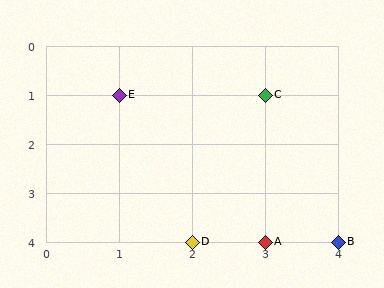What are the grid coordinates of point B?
Point B is at grid coordinates (4, 4).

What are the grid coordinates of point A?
Point A is at grid coordinates (3, 4).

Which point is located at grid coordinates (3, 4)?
Point A is at (3, 4).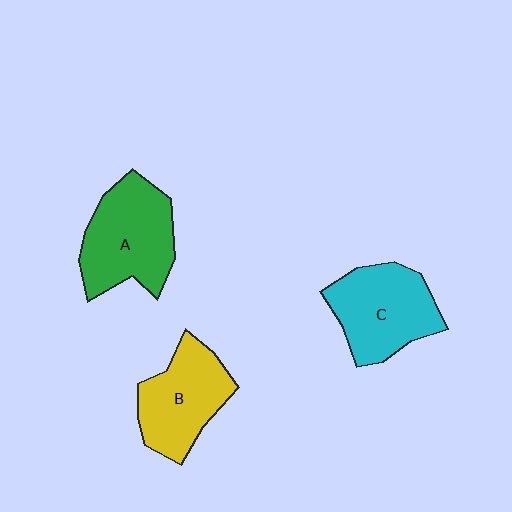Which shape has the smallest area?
Shape B (yellow).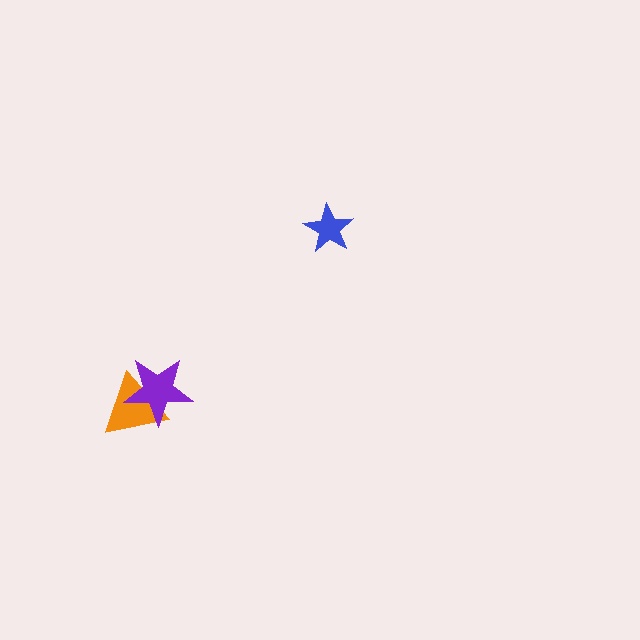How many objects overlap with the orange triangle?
1 object overlaps with the orange triangle.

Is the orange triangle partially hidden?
Yes, it is partially covered by another shape.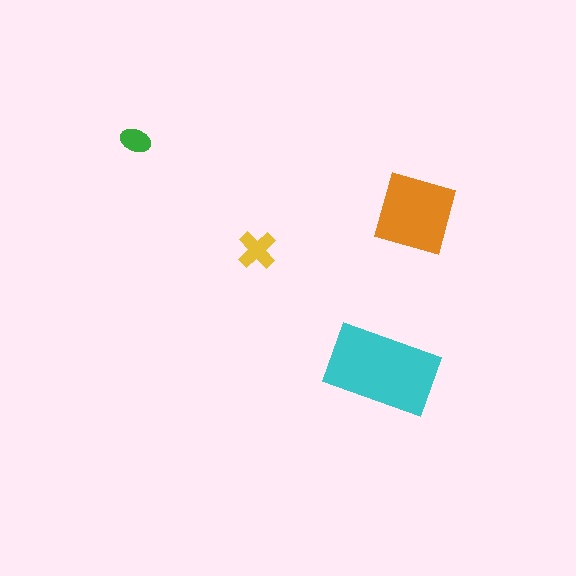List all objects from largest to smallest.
The cyan rectangle, the orange diamond, the yellow cross, the green ellipse.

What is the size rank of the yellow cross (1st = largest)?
3rd.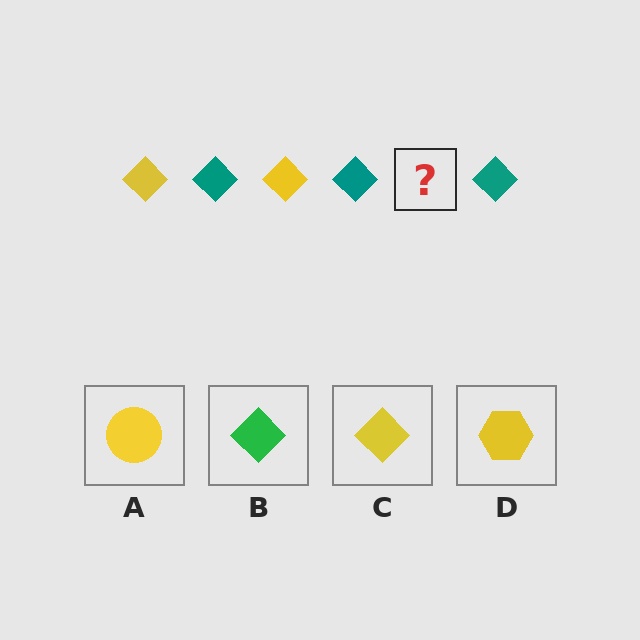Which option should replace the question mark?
Option C.